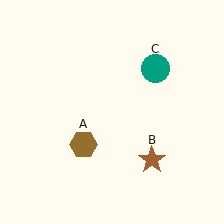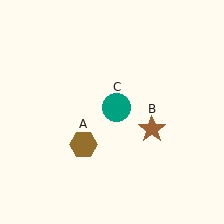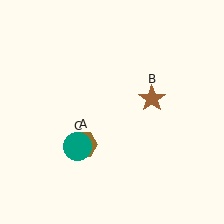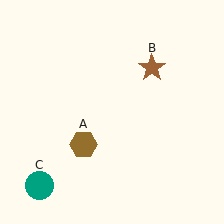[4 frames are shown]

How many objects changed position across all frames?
2 objects changed position: brown star (object B), teal circle (object C).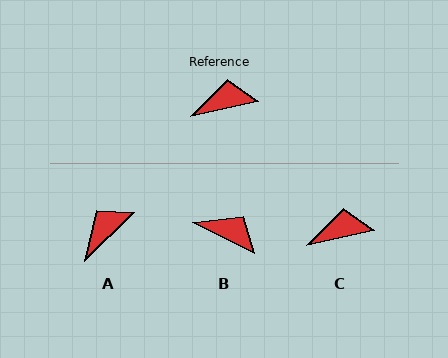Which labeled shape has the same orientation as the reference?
C.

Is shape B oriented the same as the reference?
No, it is off by about 39 degrees.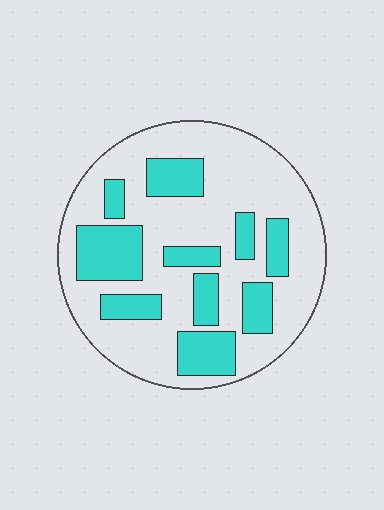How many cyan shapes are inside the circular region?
10.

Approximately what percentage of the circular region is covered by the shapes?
Approximately 30%.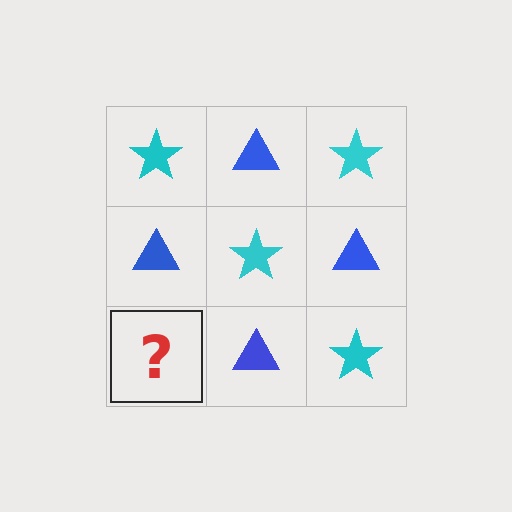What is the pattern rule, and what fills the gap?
The rule is that it alternates cyan star and blue triangle in a checkerboard pattern. The gap should be filled with a cyan star.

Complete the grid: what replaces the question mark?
The question mark should be replaced with a cyan star.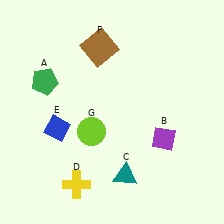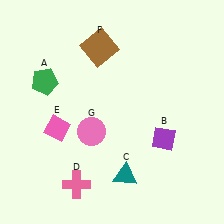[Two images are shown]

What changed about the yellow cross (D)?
In Image 1, D is yellow. In Image 2, it changed to pink.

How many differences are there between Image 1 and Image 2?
There are 3 differences between the two images.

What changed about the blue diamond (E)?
In Image 1, E is blue. In Image 2, it changed to pink.